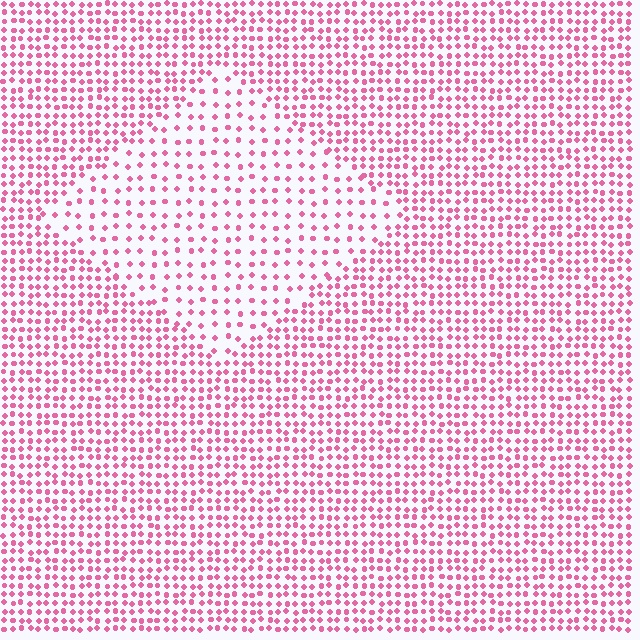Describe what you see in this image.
The image contains small pink elements arranged at two different densities. A diamond-shaped region is visible where the elements are less densely packed than the surrounding area.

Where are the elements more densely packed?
The elements are more densely packed outside the diamond boundary.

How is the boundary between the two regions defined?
The boundary is defined by a change in element density (approximately 2.1x ratio). All elements are the same color, size, and shape.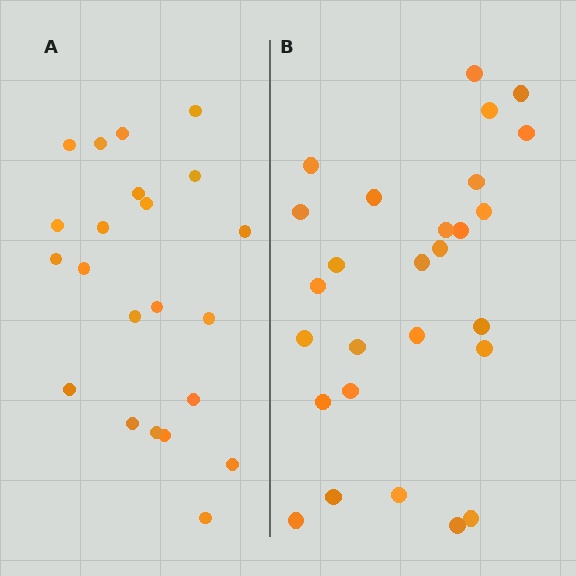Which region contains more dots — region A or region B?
Region B (the right region) has more dots.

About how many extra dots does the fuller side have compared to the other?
Region B has about 5 more dots than region A.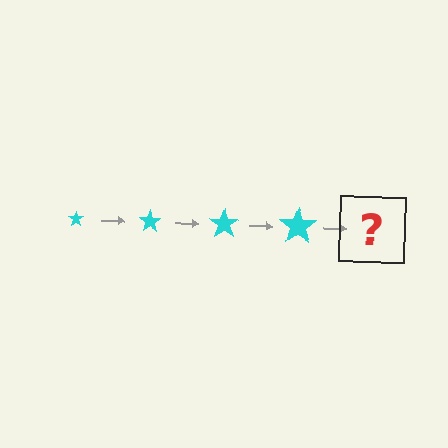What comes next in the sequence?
The next element should be a cyan star, larger than the previous one.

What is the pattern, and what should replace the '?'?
The pattern is that the star gets progressively larger each step. The '?' should be a cyan star, larger than the previous one.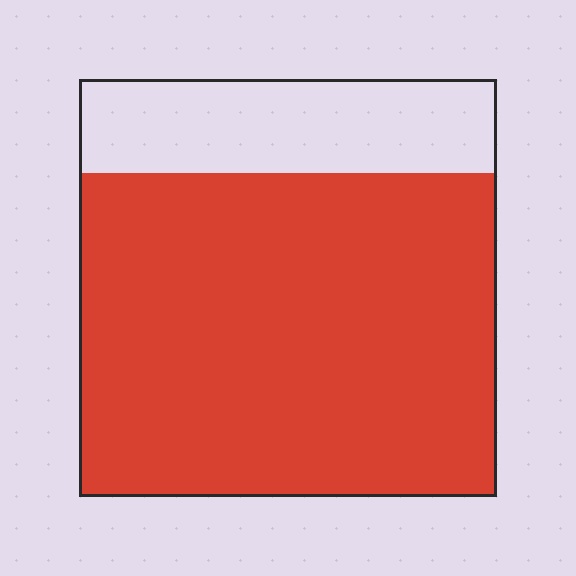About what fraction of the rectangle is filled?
About four fifths (4/5).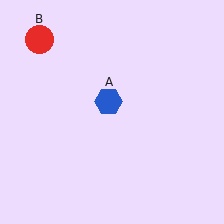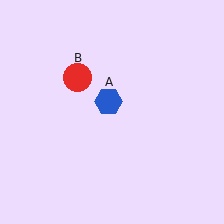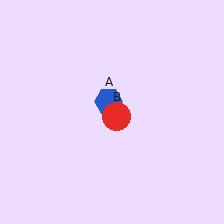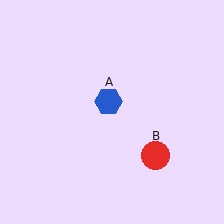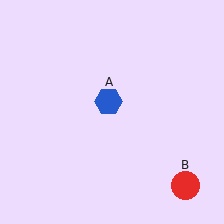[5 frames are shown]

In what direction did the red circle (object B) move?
The red circle (object B) moved down and to the right.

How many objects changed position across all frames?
1 object changed position: red circle (object B).